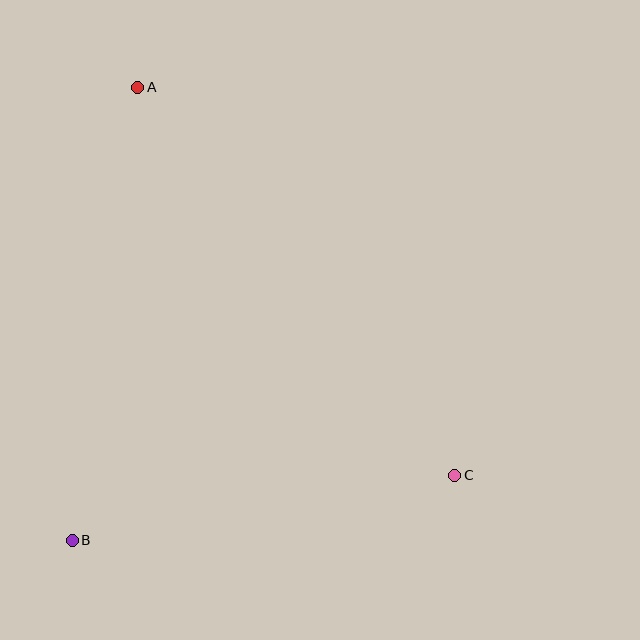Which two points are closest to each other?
Points B and C are closest to each other.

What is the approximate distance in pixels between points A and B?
The distance between A and B is approximately 457 pixels.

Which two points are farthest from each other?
Points A and C are farthest from each other.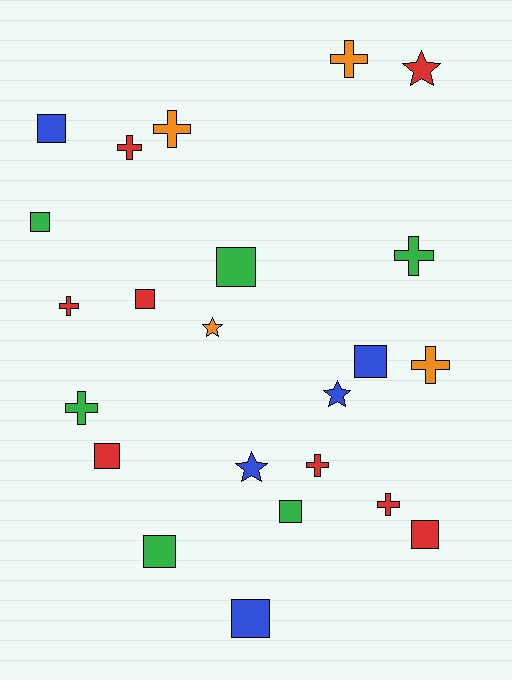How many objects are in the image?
There are 23 objects.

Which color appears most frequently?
Red, with 8 objects.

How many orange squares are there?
There are no orange squares.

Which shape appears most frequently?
Square, with 10 objects.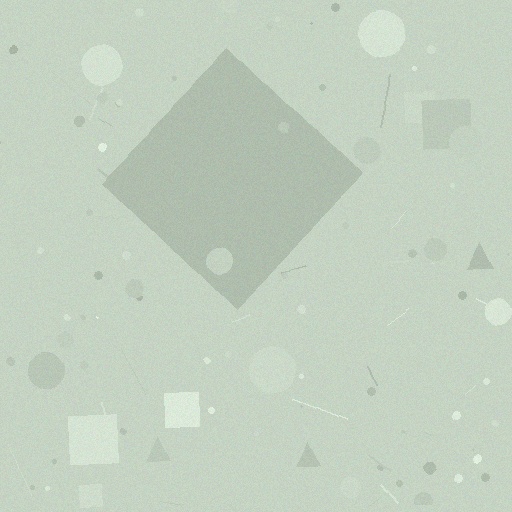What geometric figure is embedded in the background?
A diamond is embedded in the background.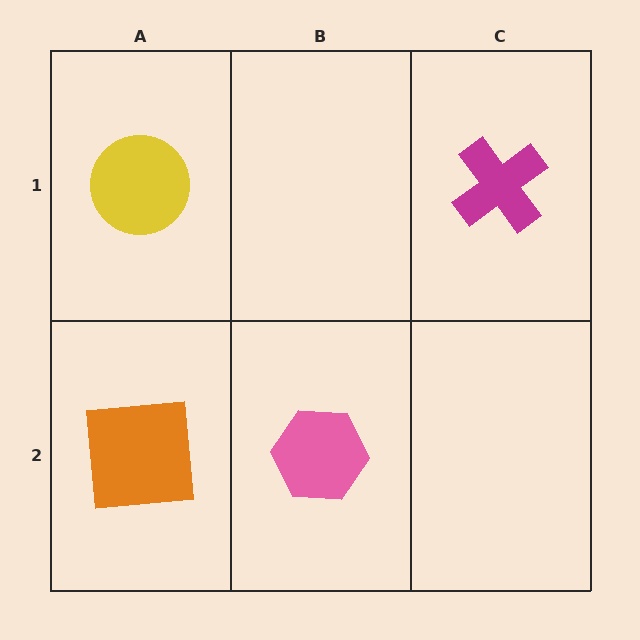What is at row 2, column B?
A pink hexagon.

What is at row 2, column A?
An orange square.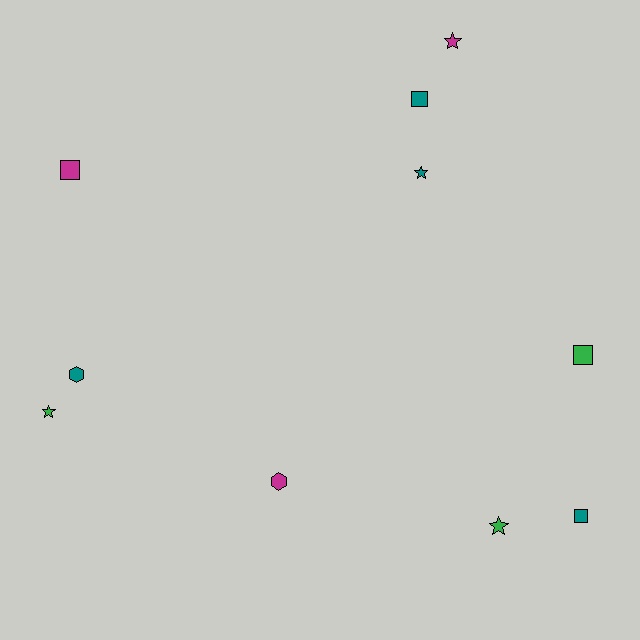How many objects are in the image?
There are 10 objects.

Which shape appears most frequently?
Square, with 4 objects.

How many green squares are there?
There is 1 green square.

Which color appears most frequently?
Teal, with 4 objects.